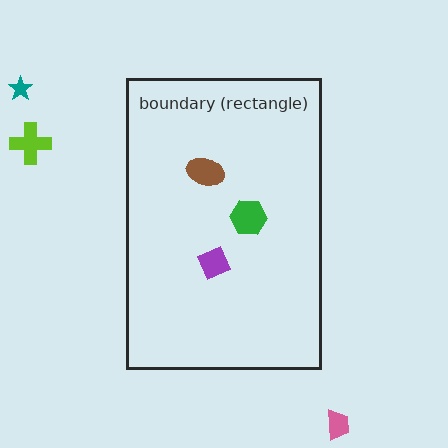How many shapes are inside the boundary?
3 inside, 3 outside.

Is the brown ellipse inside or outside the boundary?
Inside.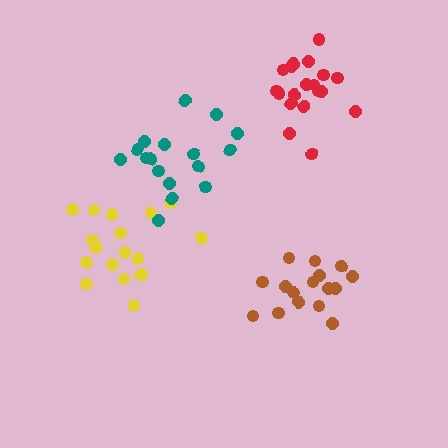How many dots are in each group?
Group 1: 16 dots, Group 2: 18 dots, Group 3: 17 dots, Group 4: 19 dots (70 total).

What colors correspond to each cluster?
The clusters are colored: brown, yellow, teal, red.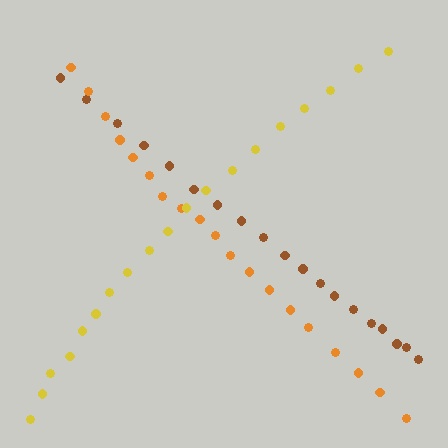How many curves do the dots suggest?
There are 3 distinct paths.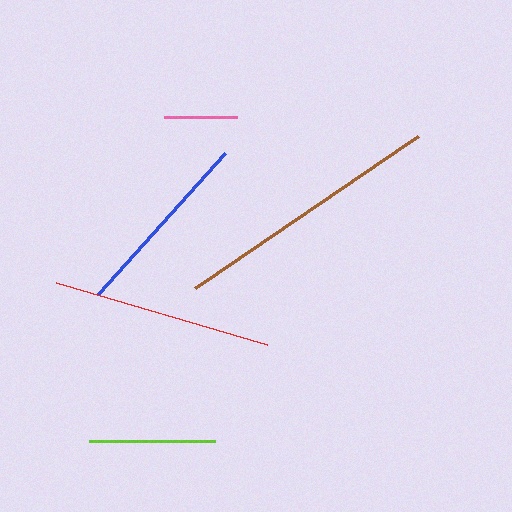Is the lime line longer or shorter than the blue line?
The blue line is longer than the lime line.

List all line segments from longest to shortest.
From longest to shortest: brown, red, blue, lime, pink.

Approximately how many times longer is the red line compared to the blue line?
The red line is approximately 1.2 times the length of the blue line.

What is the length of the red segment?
The red segment is approximately 220 pixels long.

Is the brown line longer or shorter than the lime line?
The brown line is longer than the lime line.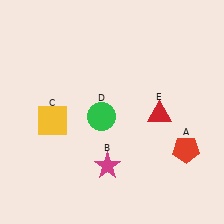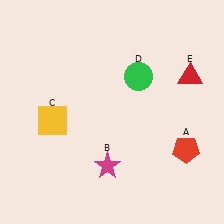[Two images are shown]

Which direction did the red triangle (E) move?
The red triangle (E) moved up.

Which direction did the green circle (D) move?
The green circle (D) moved up.